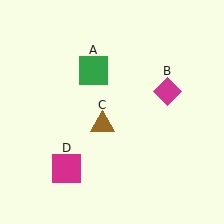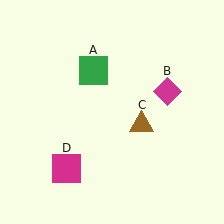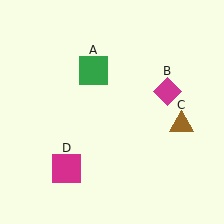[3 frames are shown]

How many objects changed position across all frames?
1 object changed position: brown triangle (object C).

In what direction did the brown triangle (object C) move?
The brown triangle (object C) moved right.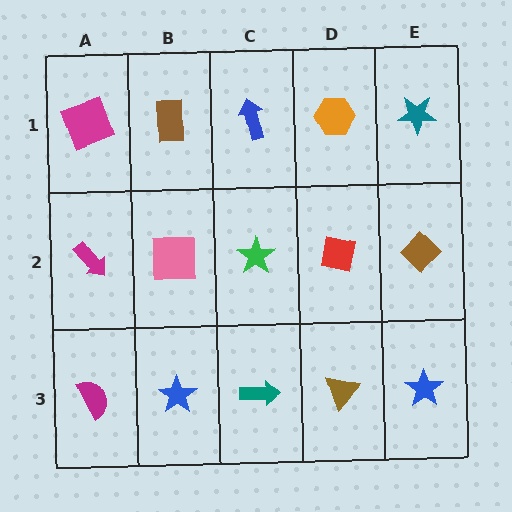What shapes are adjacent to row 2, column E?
A teal star (row 1, column E), a blue star (row 3, column E), a red square (row 2, column D).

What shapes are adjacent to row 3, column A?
A magenta arrow (row 2, column A), a blue star (row 3, column B).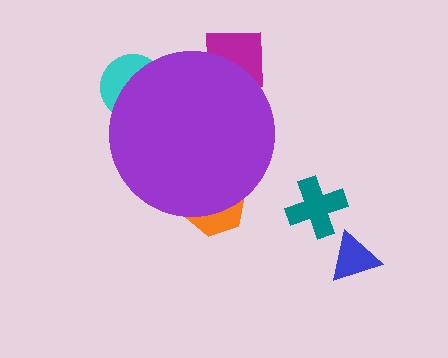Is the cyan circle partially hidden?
Yes, the cyan circle is partially hidden behind the purple circle.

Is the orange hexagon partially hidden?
Yes, the orange hexagon is partially hidden behind the purple circle.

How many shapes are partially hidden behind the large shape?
3 shapes are partially hidden.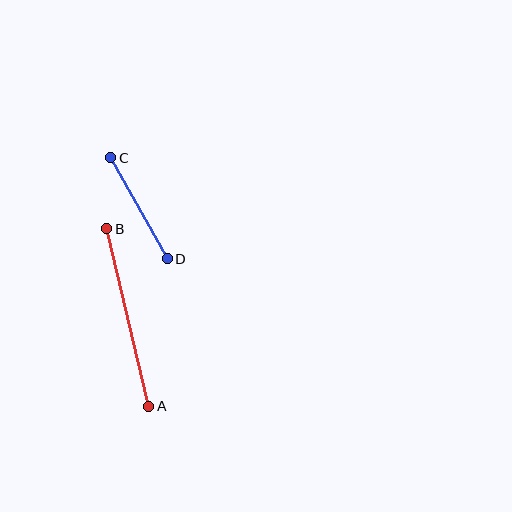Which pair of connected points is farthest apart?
Points A and B are farthest apart.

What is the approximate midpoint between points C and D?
The midpoint is at approximately (139, 208) pixels.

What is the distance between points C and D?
The distance is approximately 116 pixels.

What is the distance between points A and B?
The distance is approximately 182 pixels.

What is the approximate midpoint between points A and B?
The midpoint is at approximately (128, 318) pixels.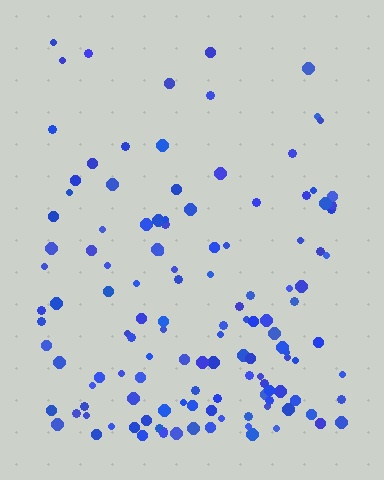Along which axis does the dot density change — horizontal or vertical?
Vertical.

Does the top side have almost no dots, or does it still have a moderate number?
Still a moderate number, just noticeably fewer than the bottom.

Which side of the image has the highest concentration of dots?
The bottom.